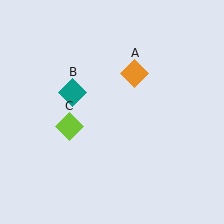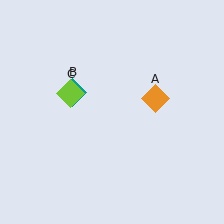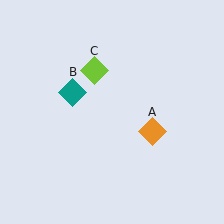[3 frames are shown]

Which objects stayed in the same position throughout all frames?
Teal diamond (object B) remained stationary.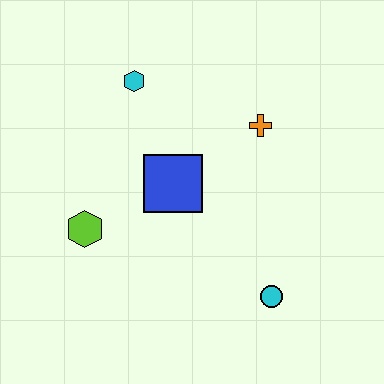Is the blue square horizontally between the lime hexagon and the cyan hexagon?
No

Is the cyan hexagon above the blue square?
Yes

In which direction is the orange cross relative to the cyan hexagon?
The orange cross is to the right of the cyan hexagon.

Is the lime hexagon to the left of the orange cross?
Yes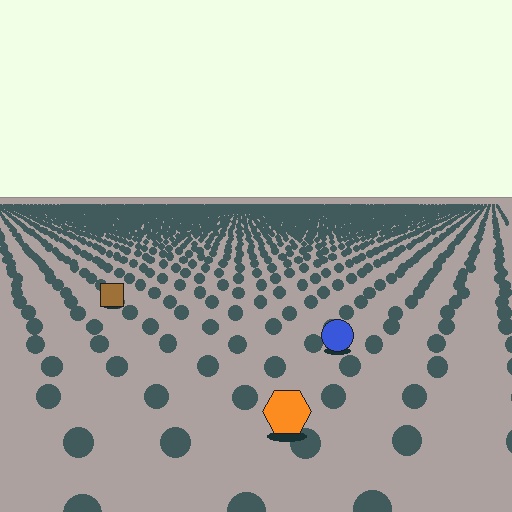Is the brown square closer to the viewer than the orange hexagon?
No. The orange hexagon is closer — you can tell from the texture gradient: the ground texture is coarser near it.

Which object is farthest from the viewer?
The brown square is farthest from the viewer. It appears smaller and the ground texture around it is denser.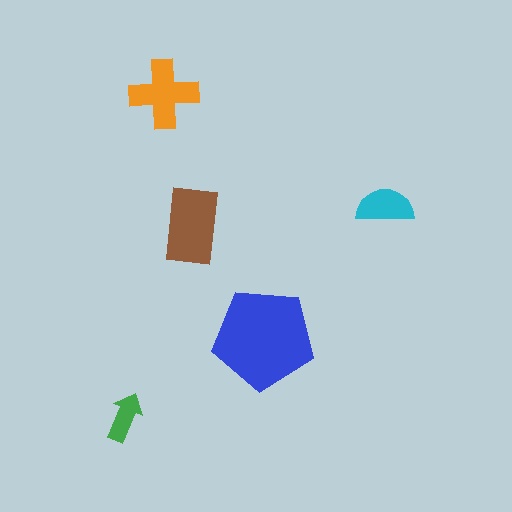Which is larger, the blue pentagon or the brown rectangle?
The blue pentagon.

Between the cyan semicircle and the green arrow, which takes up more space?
The cyan semicircle.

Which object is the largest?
The blue pentagon.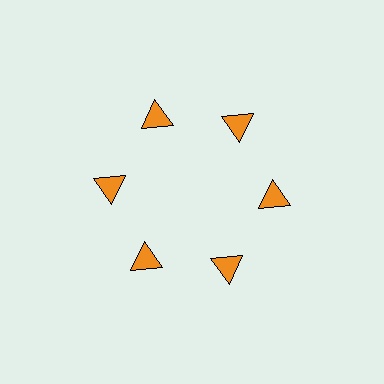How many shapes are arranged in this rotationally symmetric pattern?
There are 6 shapes, arranged in 6 groups of 1.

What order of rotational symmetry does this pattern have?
This pattern has 6-fold rotational symmetry.